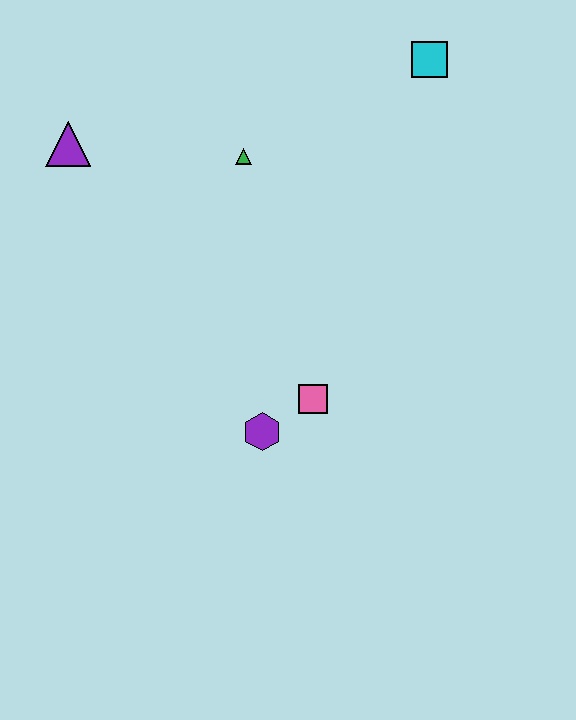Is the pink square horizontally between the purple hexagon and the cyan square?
Yes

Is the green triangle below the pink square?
No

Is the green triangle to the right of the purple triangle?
Yes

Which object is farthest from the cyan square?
The purple hexagon is farthest from the cyan square.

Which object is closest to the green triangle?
The purple triangle is closest to the green triangle.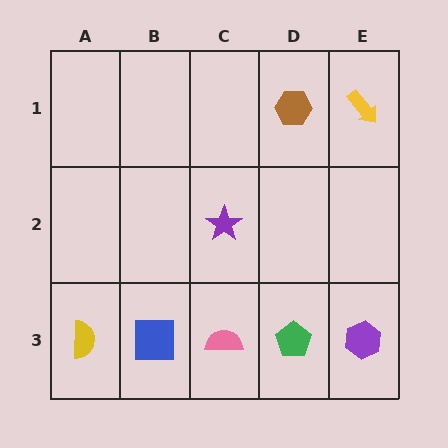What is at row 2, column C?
A purple star.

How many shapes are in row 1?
2 shapes.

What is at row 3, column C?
A pink semicircle.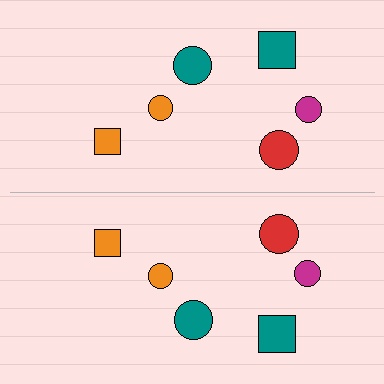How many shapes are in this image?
There are 12 shapes in this image.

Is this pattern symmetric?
Yes, this pattern has bilateral (reflection) symmetry.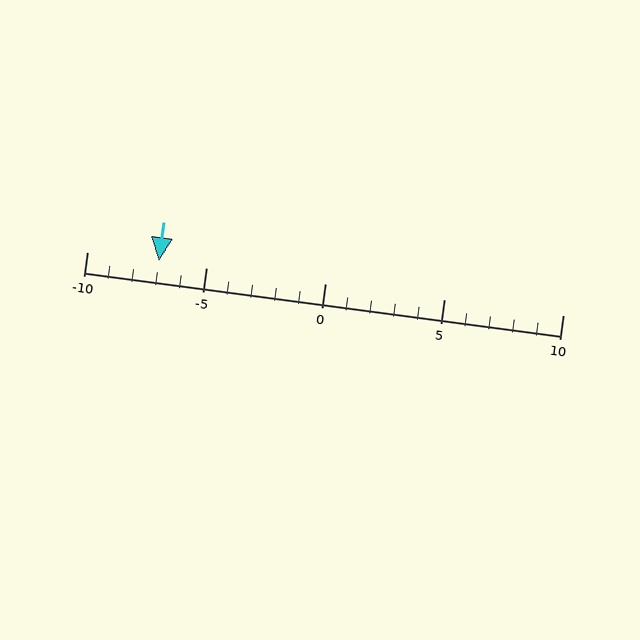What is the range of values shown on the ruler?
The ruler shows values from -10 to 10.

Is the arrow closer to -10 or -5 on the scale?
The arrow is closer to -5.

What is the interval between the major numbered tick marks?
The major tick marks are spaced 5 units apart.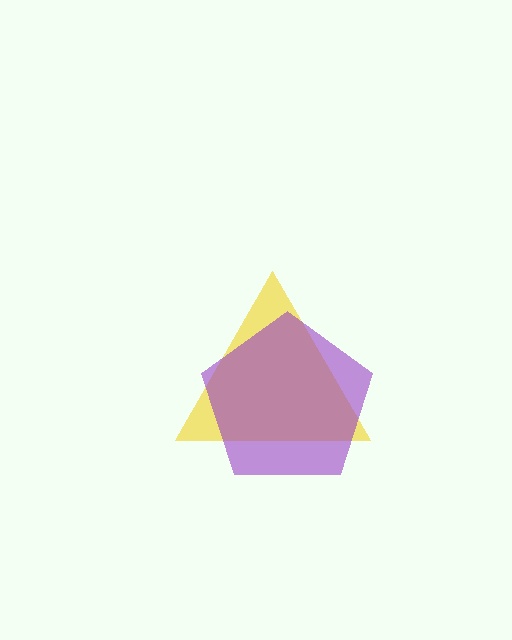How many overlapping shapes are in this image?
There are 2 overlapping shapes in the image.